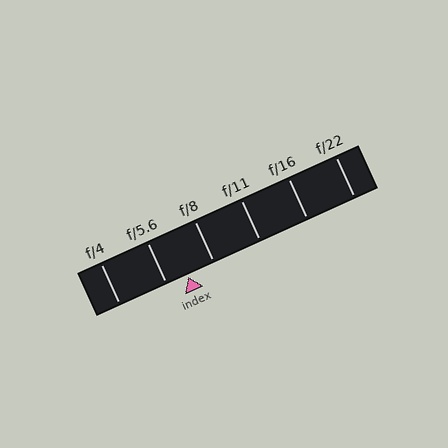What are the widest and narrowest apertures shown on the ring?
The widest aperture shown is f/4 and the narrowest is f/22.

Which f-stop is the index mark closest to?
The index mark is closest to f/5.6.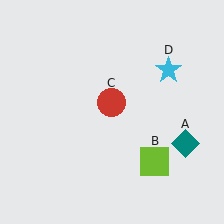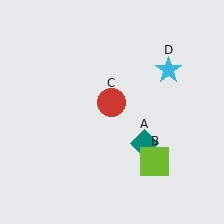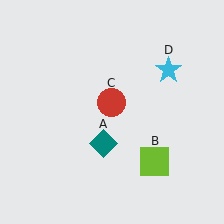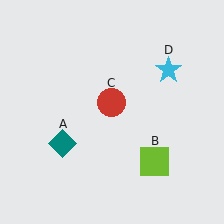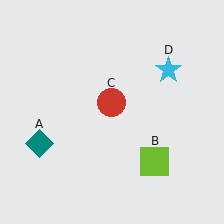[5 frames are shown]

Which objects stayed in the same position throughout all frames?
Lime square (object B) and red circle (object C) and cyan star (object D) remained stationary.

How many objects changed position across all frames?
1 object changed position: teal diamond (object A).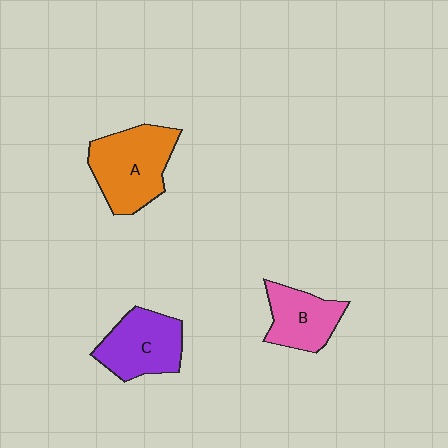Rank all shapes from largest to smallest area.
From largest to smallest: A (orange), C (purple), B (pink).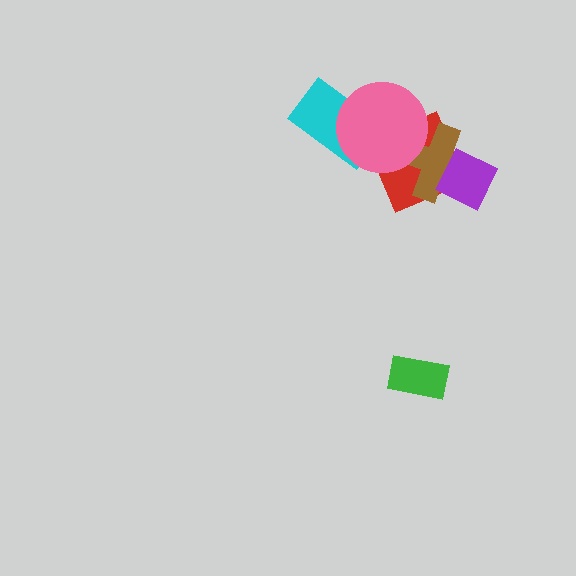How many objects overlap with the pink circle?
3 objects overlap with the pink circle.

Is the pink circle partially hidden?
No, no other shape covers it.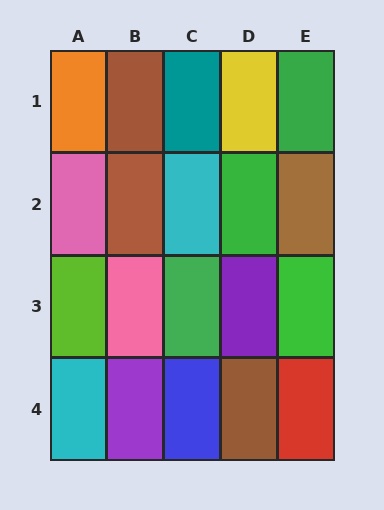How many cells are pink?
2 cells are pink.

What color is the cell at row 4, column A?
Cyan.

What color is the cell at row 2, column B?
Brown.